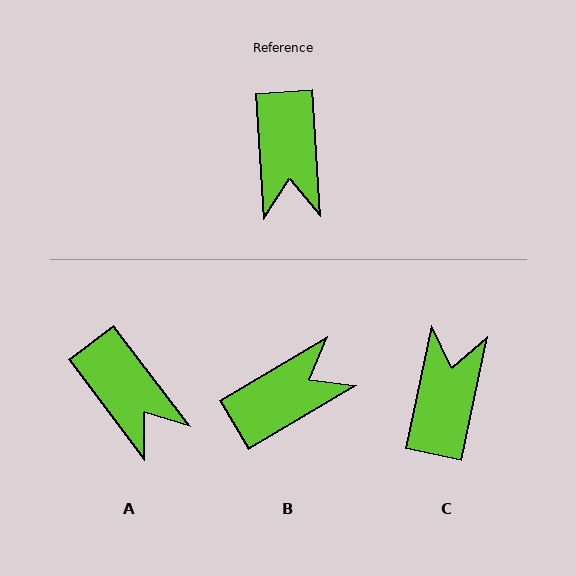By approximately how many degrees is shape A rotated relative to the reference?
Approximately 33 degrees counter-clockwise.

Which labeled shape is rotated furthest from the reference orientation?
C, about 165 degrees away.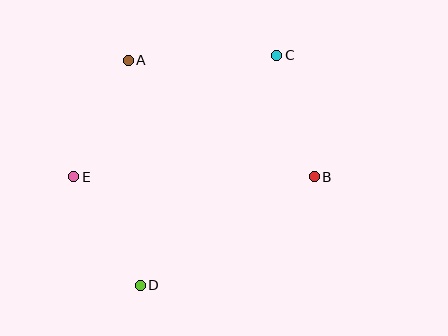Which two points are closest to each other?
Points B and C are closest to each other.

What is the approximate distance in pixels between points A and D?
The distance between A and D is approximately 226 pixels.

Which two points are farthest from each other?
Points C and D are farthest from each other.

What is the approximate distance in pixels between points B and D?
The distance between B and D is approximately 205 pixels.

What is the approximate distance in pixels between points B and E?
The distance between B and E is approximately 240 pixels.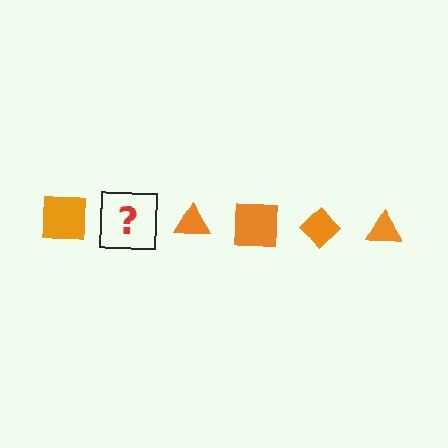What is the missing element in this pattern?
The missing element is an orange diamond.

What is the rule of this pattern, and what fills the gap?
The rule is that the pattern cycles through square, diamond, triangle shapes in orange. The gap should be filled with an orange diamond.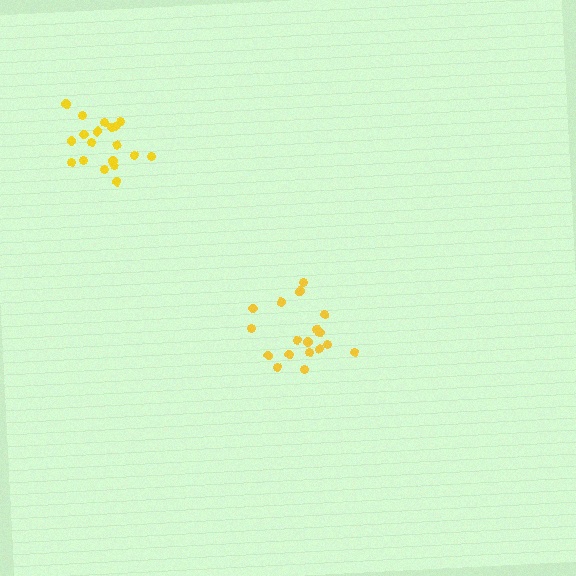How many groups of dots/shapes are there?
There are 2 groups.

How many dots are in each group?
Group 1: 19 dots, Group 2: 18 dots (37 total).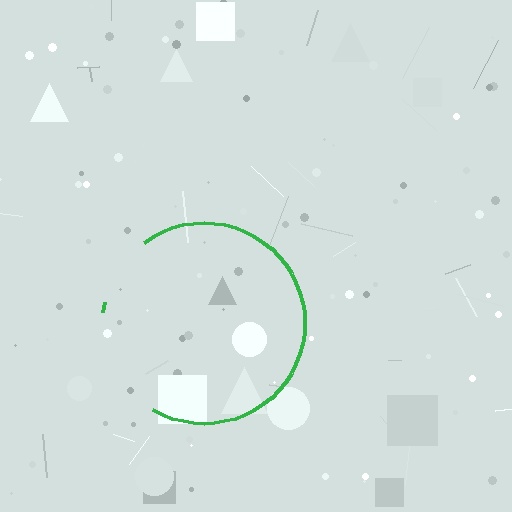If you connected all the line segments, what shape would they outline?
They would outline a circle.